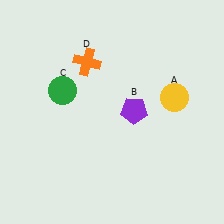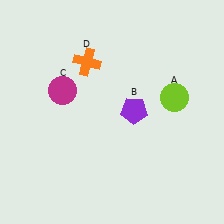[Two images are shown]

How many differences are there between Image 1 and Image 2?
There are 2 differences between the two images.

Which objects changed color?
A changed from yellow to lime. C changed from green to magenta.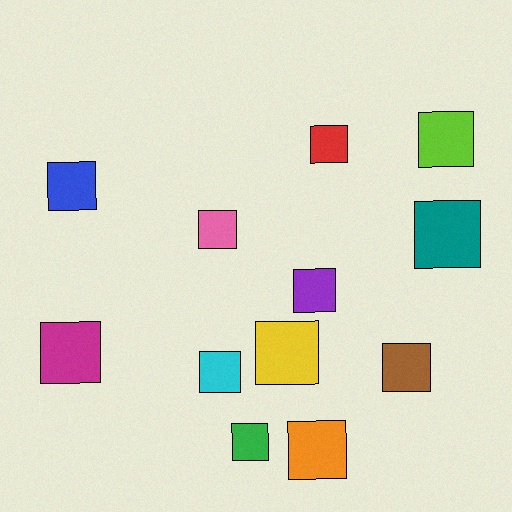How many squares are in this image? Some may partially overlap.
There are 12 squares.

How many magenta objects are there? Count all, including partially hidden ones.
There is 1 magenta object.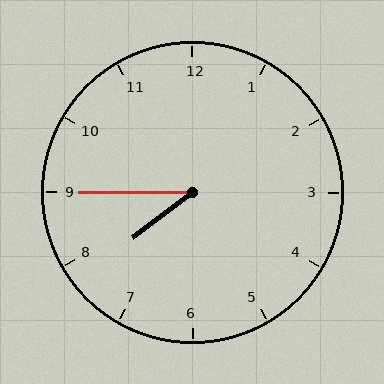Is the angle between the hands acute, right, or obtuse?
It is acute.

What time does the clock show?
7:45.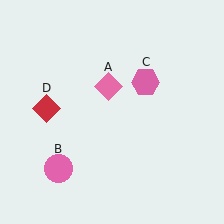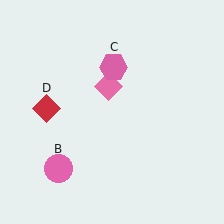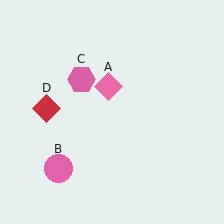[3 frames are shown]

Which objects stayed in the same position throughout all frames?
Pink diamond (object A) and pink circle (object B) and red diamond (object D) remained stationary.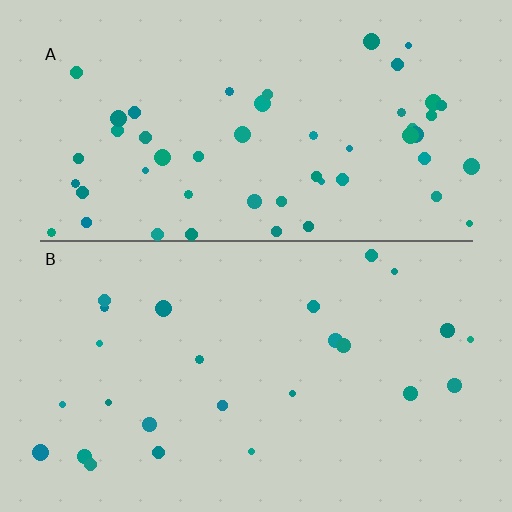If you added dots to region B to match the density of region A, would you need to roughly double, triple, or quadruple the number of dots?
Approximately double.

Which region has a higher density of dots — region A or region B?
A (the top).